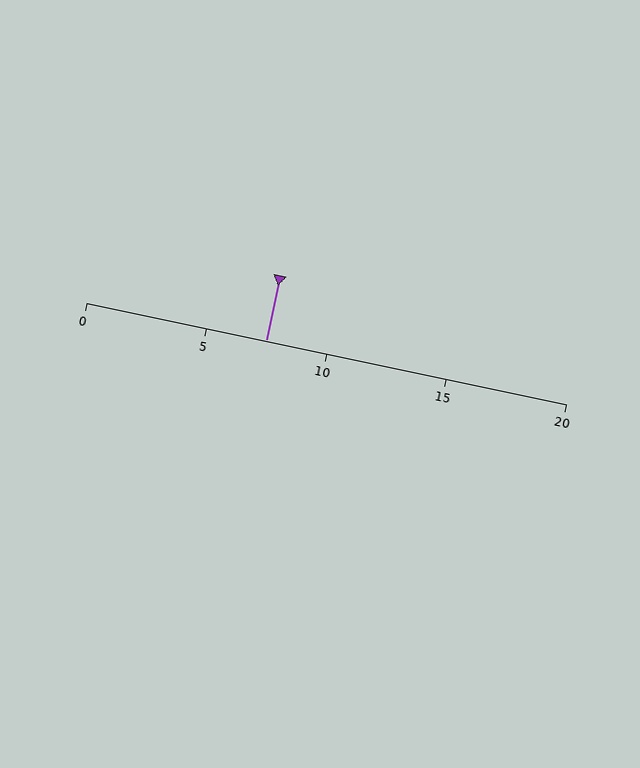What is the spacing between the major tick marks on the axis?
The major ticks are spaced 5 apart.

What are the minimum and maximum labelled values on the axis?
The axis runs from 0 to 20.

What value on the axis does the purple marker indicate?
The marker indicates approximately 7.5.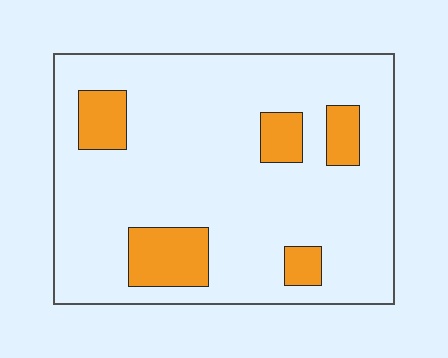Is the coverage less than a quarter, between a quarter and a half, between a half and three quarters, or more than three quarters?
Less than a quarter.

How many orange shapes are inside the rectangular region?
5.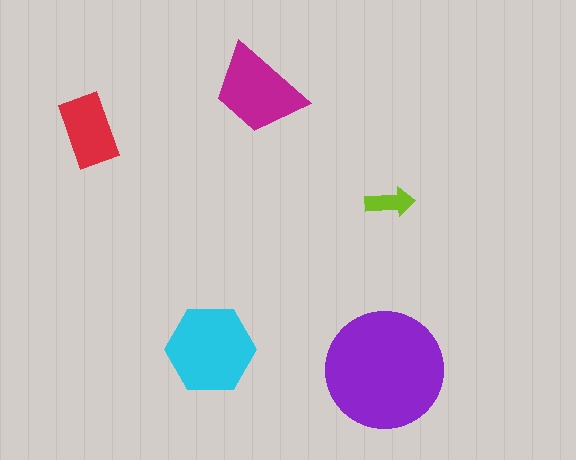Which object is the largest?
The purple circle.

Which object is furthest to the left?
The red rectangle is leftmost.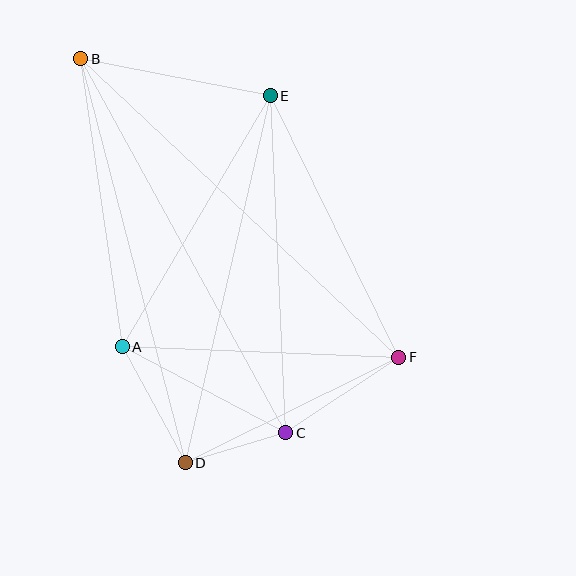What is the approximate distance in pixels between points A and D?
The distance between A and D is approximately 132 pixels.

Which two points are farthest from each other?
Points B and F are farthest from each other.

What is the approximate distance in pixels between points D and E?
The distance between D and E is approximately 377 pixels.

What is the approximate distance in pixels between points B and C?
The distance between B and C is approximately 427 pixels.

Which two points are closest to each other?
Points C and D are closest to each other.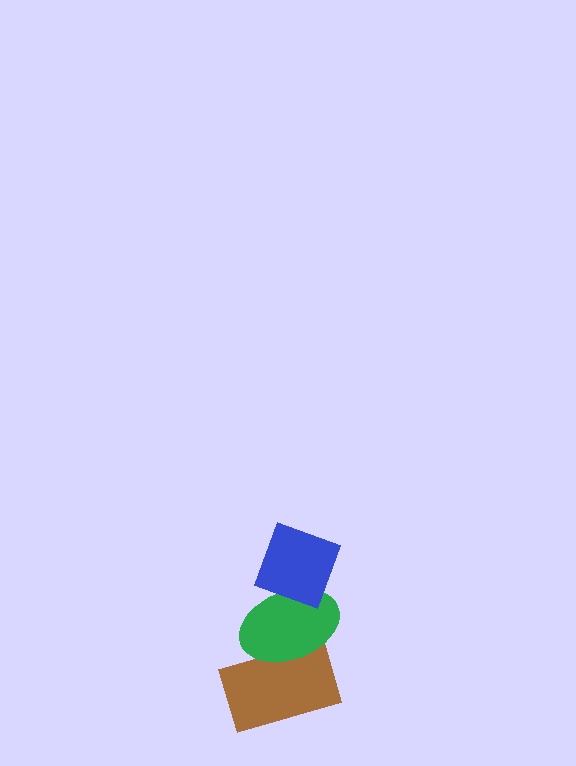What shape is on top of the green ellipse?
The blue diamond is on top of the green ellipse.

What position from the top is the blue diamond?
The blue diamond is 1st from the top.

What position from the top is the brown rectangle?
The brown rectangle is 3rd from the top.